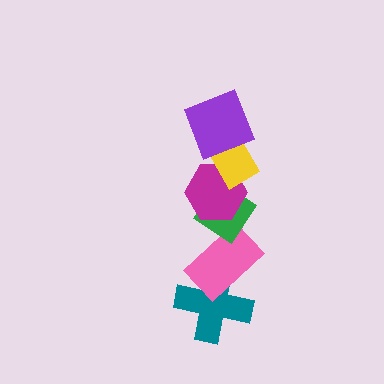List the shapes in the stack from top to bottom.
From top to bottom: the purple square, the yellow rectangle, the magenta hexagon, the green diamond, the pink rectangle, the teal cross.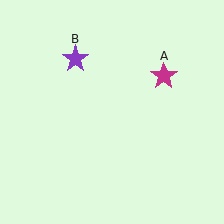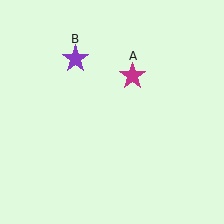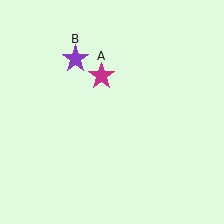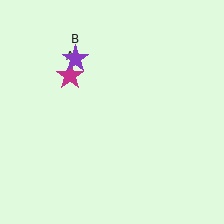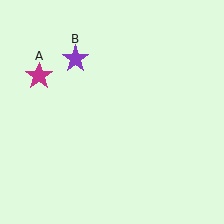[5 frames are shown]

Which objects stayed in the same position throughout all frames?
Purple star (object B) remained stationary.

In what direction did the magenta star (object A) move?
The magenta star (object A) moved left.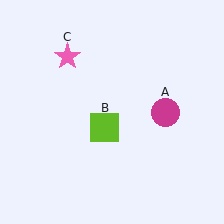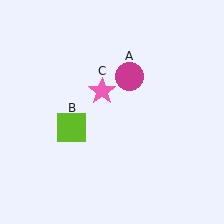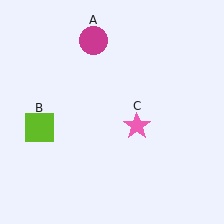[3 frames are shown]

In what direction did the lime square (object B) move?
The lime square (object B) moved left.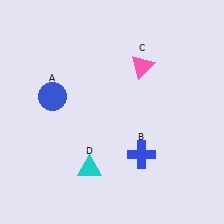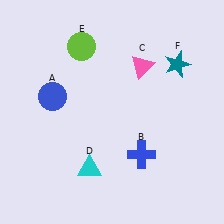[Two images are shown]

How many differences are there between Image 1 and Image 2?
There are 2 differences between the two images.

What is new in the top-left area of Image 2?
A lime circle (E) was added in the top-left area of Image 2.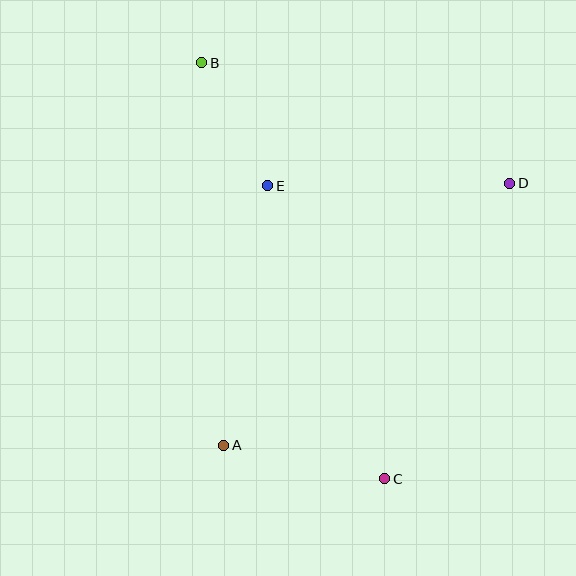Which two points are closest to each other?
Points B and E are closest to each other.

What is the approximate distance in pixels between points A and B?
The distance between A and B is approximately 383 pixels.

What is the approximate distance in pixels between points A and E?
The distance between A and E is approximately 263 pixels.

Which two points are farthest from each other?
Points B and C are farthest from each other.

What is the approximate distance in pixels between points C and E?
The distance between C and E is approximately 315 pixels.